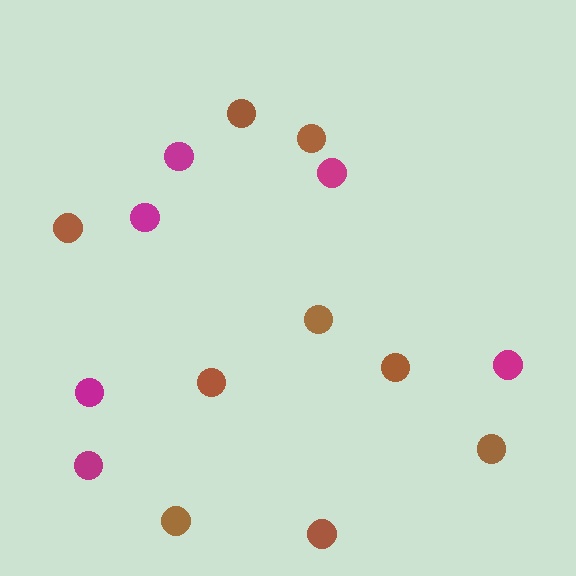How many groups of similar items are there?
There are 2 groups: one group of brown circles (9) and one group of magenta circles (6).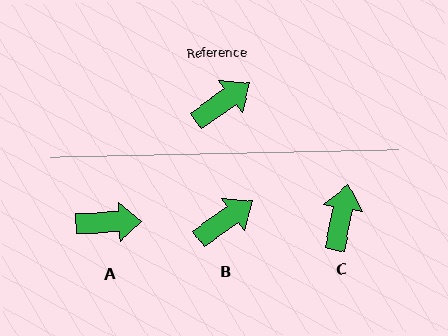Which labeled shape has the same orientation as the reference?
B.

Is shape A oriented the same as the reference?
No, it is off by about 34 degrees.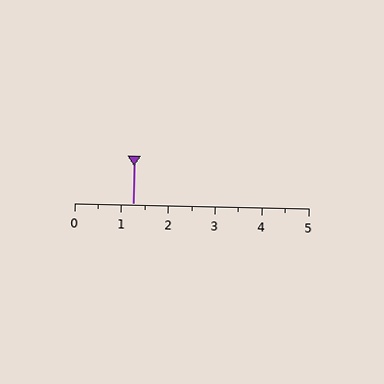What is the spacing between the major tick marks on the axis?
The major ticks are spaced 1 apart.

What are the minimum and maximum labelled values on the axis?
The axis runs from 0 to 5.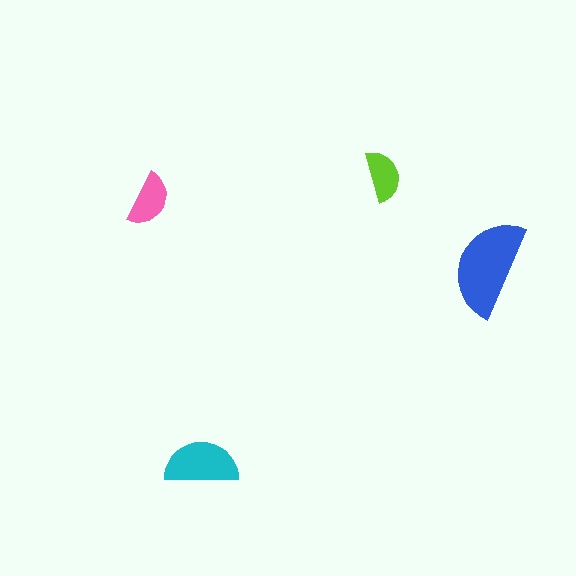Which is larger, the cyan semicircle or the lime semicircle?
The cyan one.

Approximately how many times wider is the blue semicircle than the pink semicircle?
About 2 times wider.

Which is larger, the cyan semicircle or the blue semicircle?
The blue one.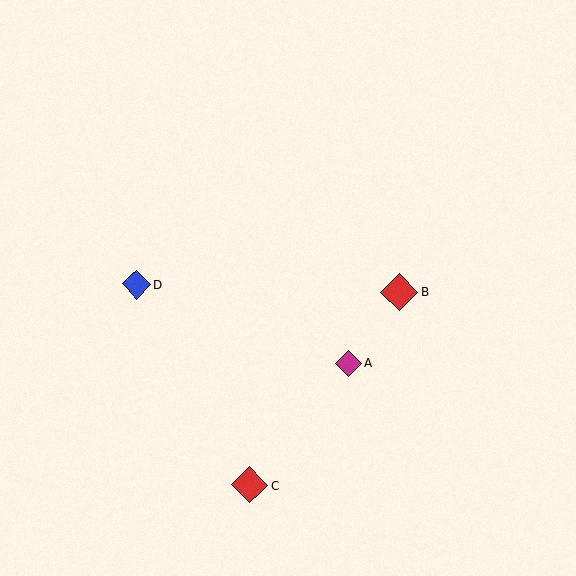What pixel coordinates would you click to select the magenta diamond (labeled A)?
Click at (348, 363) to select the magenta diamond A.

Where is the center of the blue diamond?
The center of the blue diamond is at (136, 285).